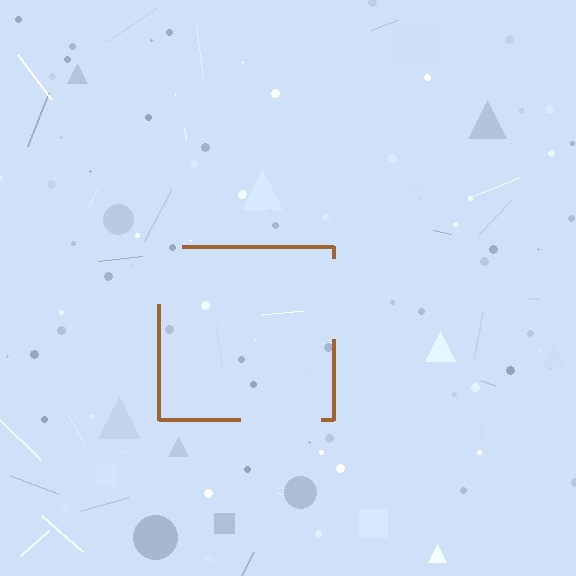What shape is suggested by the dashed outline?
The dashed outline suggests a square.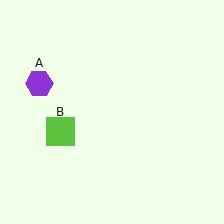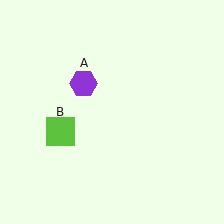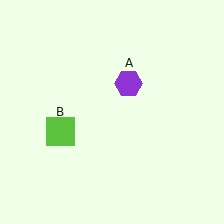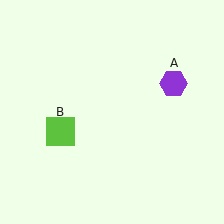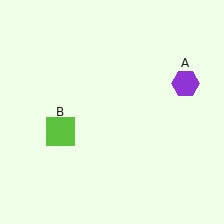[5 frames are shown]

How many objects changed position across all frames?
1 object changed position: purple hexagon (object A).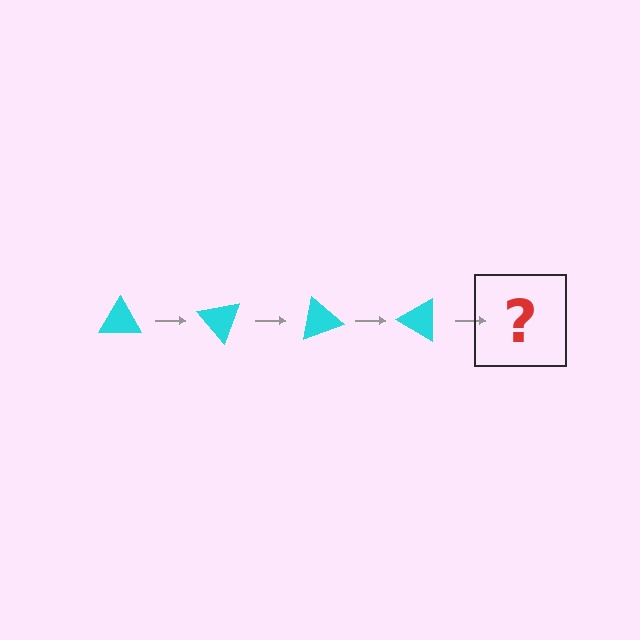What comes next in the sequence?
The next element should be a cyan triangle rotated 200 degrees.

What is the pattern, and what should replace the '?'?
The pattern is that the triangle rotates 50 degrees each step. The '?' should be a cyan triangle rotated 200 degrees.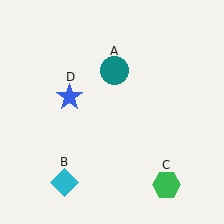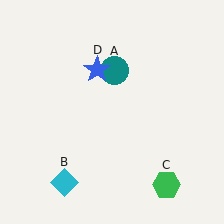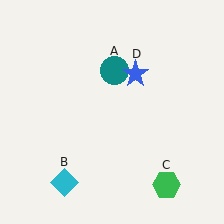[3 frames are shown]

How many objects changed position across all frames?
1 object changed position: blue star (object D).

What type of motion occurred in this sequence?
The blue star (object D) rotated clockwise around the center of the scene.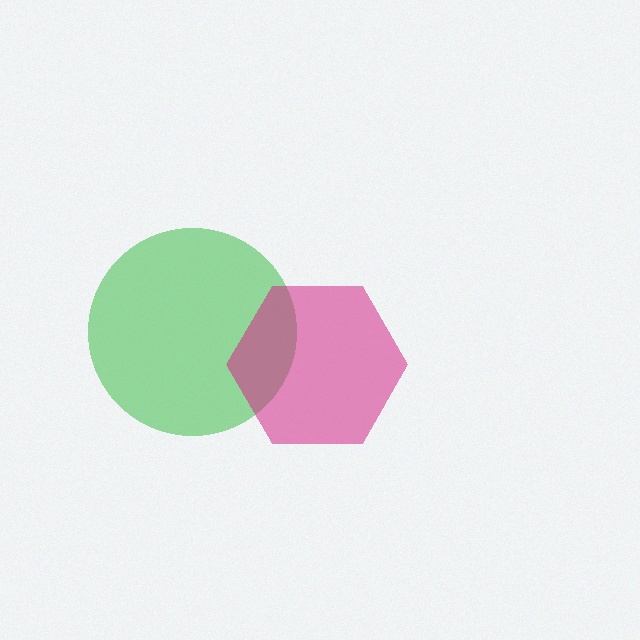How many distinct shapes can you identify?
There are 2 distinct shapes: a green circle, a magenta hexagon.